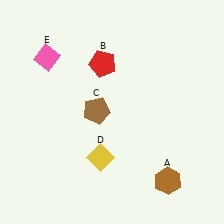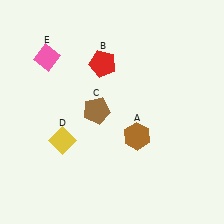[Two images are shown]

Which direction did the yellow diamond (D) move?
The yellow diamond (D) moved left.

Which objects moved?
The objects that moved are: the brown hexagon (A), the yellow diamond (D).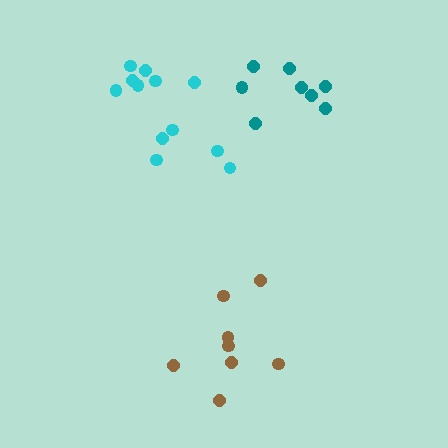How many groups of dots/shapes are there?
There are 3 groups.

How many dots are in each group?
Group 1: 12 dots, Group 2: 8 dots, Group 3: 8 dots (28 total).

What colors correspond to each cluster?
The clusters are colored: cyan, brown, teal.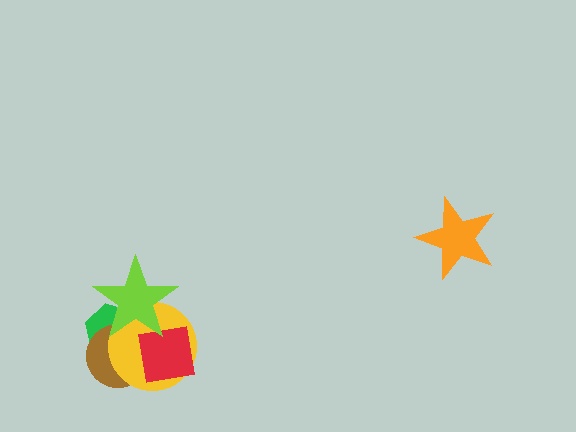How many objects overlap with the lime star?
4 objects overlap with the lime star.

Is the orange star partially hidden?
No, no other shape covers it.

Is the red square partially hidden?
Yes, it is partially covered by another shape.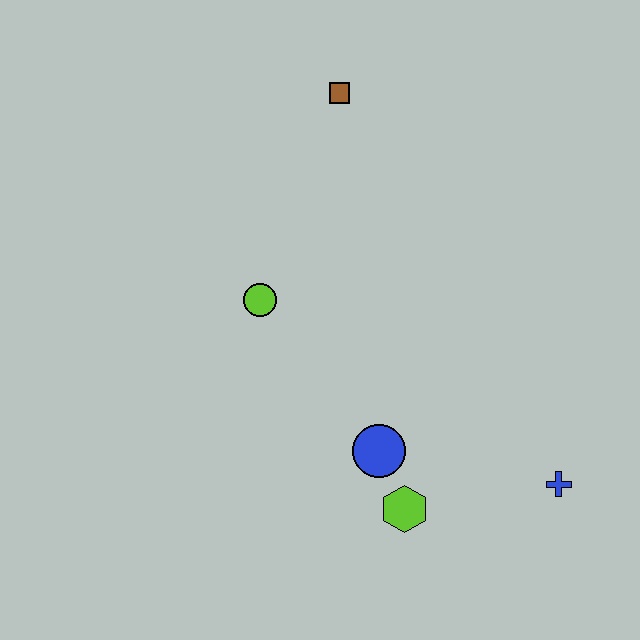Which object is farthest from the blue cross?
The brown square is farthest from the blue cross.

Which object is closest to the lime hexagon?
The blue circle is closest to the lime hexagon.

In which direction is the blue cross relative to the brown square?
The blue cross is below the brown square.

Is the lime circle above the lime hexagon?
Yes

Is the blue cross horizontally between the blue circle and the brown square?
No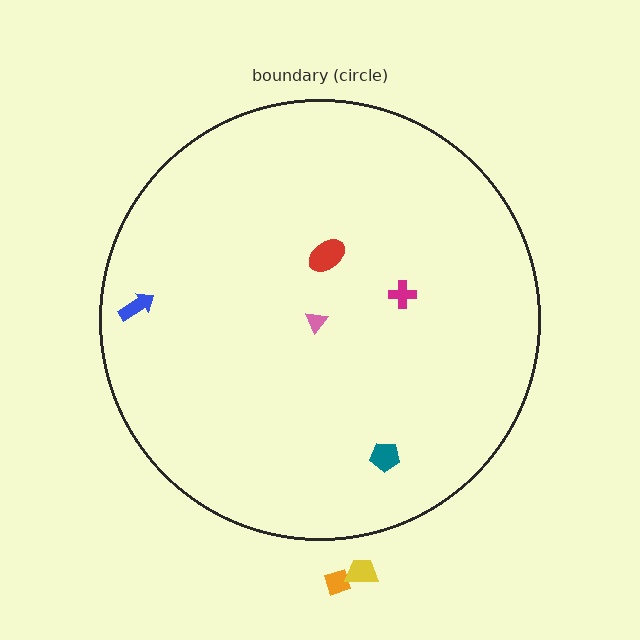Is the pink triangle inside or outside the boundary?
Inside.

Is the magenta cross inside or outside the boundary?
Inside.